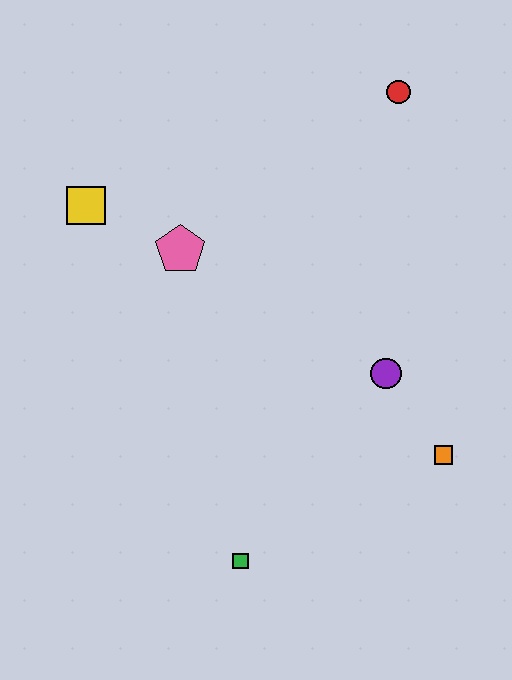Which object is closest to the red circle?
The pink pentagon is closest to the red circle.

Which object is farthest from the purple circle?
The yellow square is farthest from the purple circle.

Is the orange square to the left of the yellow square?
No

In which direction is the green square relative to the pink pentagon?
The green square is below the pink pentagon.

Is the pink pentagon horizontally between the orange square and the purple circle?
No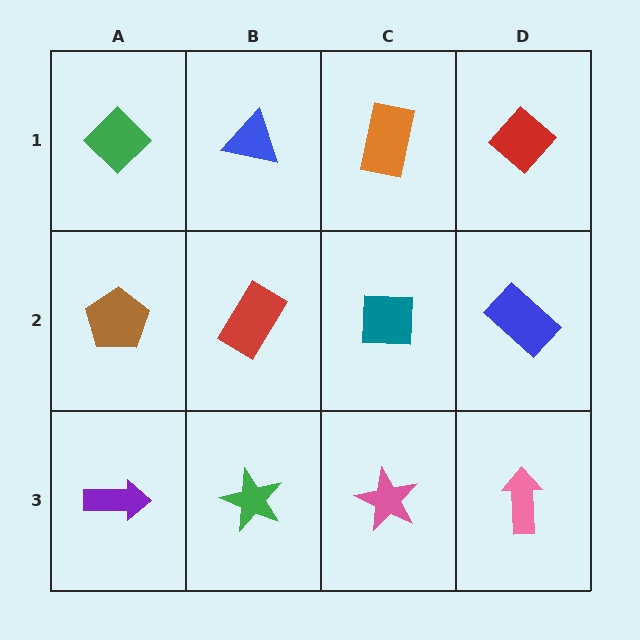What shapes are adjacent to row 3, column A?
A brown pentagon (row 2, column A), a green star (row 3, column B).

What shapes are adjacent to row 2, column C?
An orange rectangle (row 1, column C), a pink star (row 3, column C), a red rectangle (row 2, column B), a blue rectangle (row 2, column D).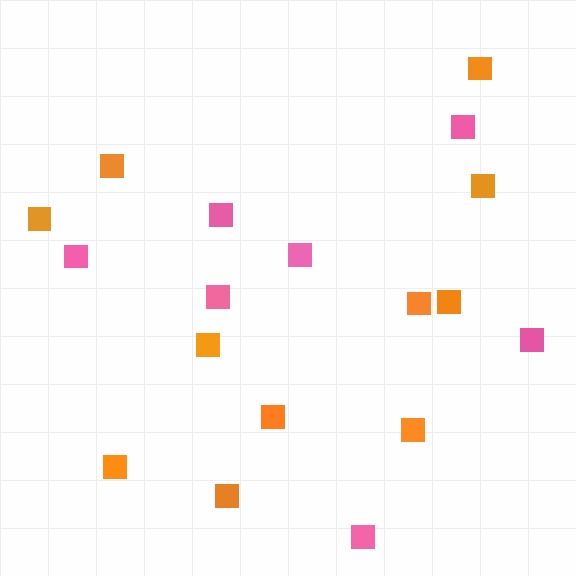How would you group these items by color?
There are 2 groups: one group of pink squares (7) and one group of orange squares (11).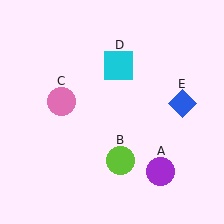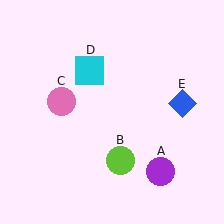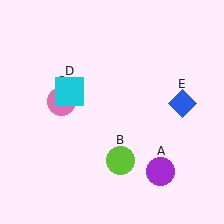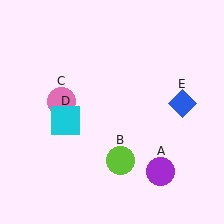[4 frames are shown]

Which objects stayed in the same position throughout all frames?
Purple circle (object A) and lime circle (object B) and pink circle (object C) and blue diamond (object E) remained stationary.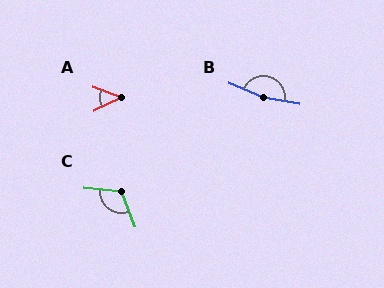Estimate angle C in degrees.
Approximately 116 degrees.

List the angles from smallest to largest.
A (45°), C (116°), B (167°).